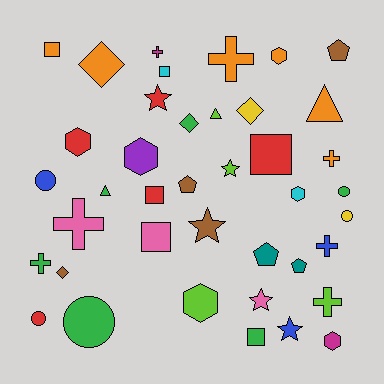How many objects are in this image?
There are 40 objects.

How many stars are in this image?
There are 5 stars.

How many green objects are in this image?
There are 6 green objects.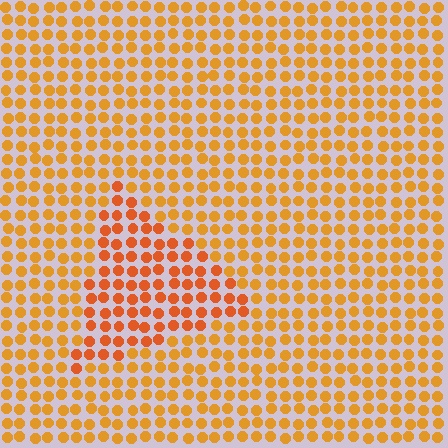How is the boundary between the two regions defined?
The boundary is defined purely by a slight shift in hue (about 20 degrees). Spacing, size, and orientation are identical on both sides.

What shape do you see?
I see a triangle.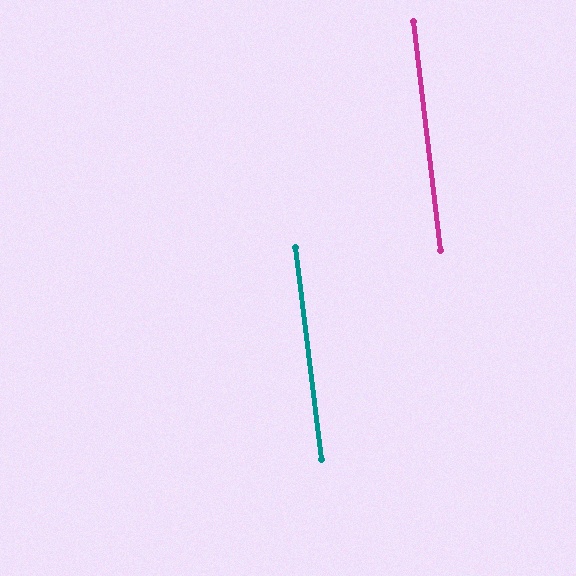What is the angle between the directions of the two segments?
Approximately 0 degrees.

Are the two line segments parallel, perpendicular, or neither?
Parallel — their directions differ by only 0.4°.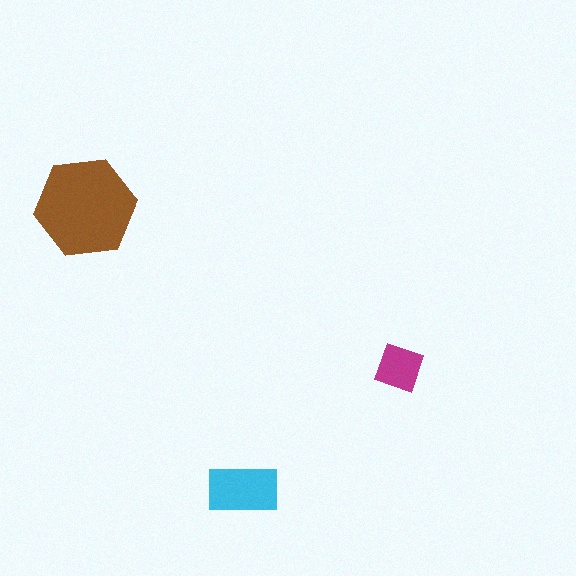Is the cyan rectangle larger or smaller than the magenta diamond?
Larger.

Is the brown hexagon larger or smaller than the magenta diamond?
Larger.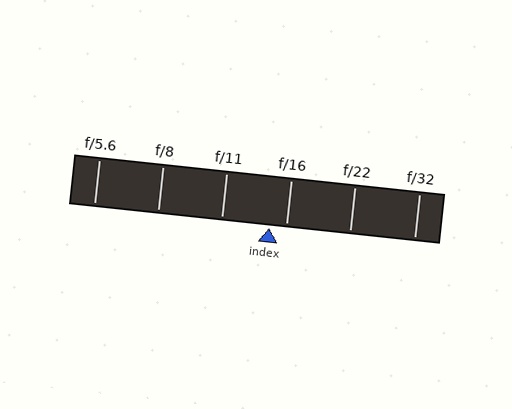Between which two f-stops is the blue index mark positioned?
The index mark is between f/11 and f/16.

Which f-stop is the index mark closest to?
The index mark is closest to f/16.